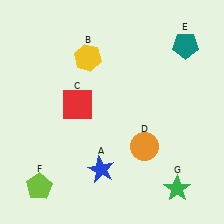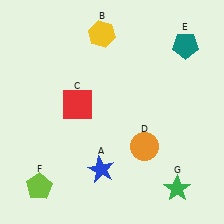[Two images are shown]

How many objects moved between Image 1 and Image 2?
1 object moved between the two images.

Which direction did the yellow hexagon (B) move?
The yellow hexagon (B) moved up.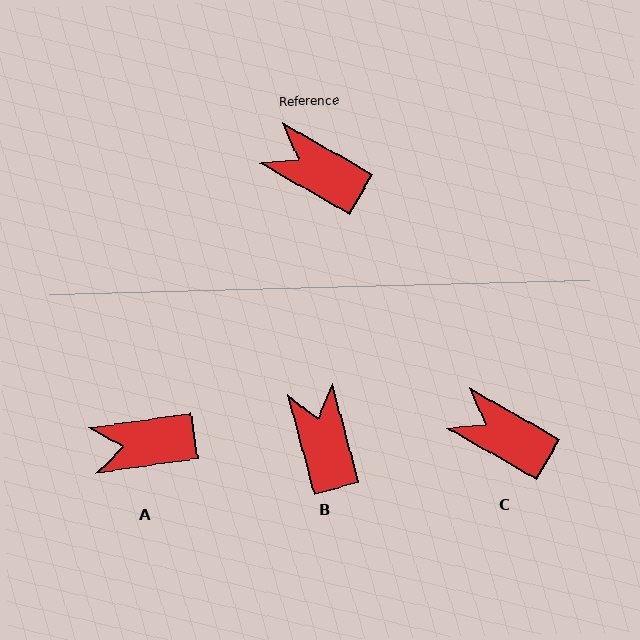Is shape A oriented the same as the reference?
No, it is off by about 38 degrees.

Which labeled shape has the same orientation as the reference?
C.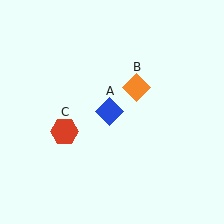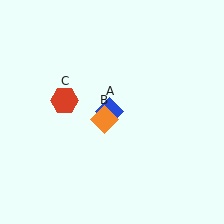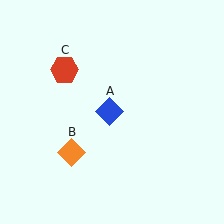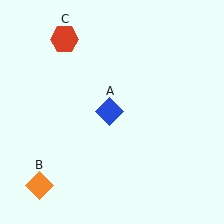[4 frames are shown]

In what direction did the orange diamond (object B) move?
The orange diamond (object B) moved down and to the left.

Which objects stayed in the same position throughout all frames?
Blue diamond (object A) remained stationary.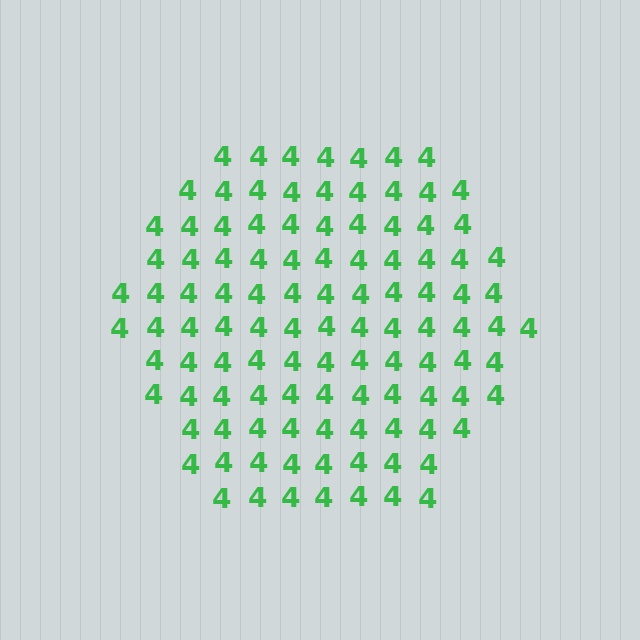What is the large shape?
The large shape is a hexagon.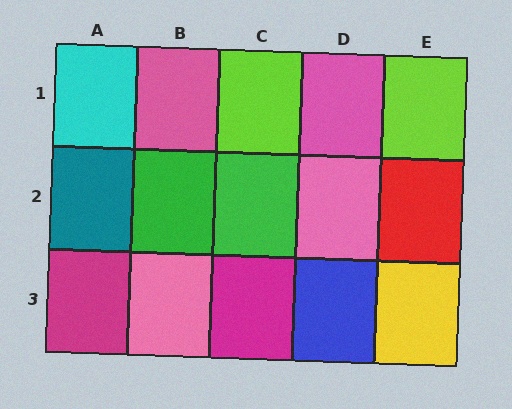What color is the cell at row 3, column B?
Pink.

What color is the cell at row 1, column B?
Pink.